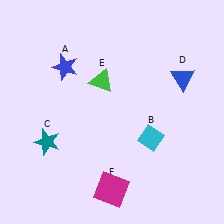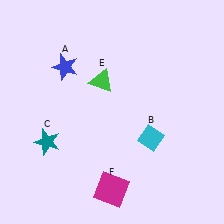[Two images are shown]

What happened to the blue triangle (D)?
The blue triangle (D) was removed in Image 2. It was in the top-right area of Image 1.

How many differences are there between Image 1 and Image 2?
There is 1 difference between the two images.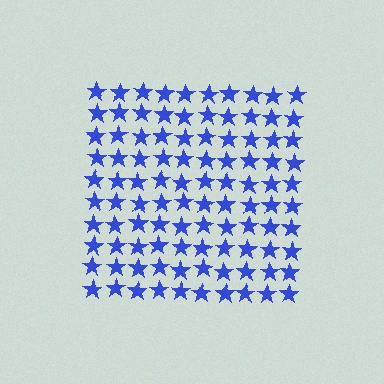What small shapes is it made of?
It is made of small stars.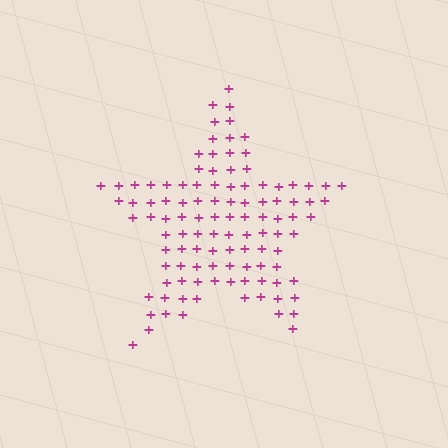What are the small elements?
The small elements are plus signs.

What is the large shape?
The large shape is a star.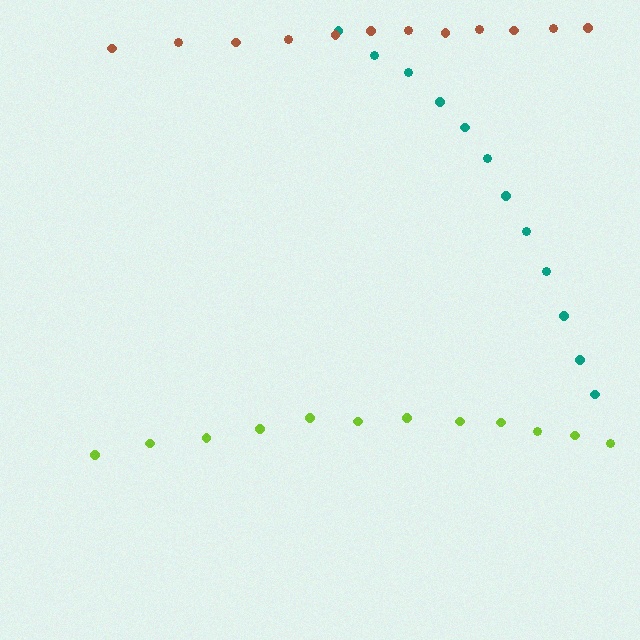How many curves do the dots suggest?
There are 3 distinct paths.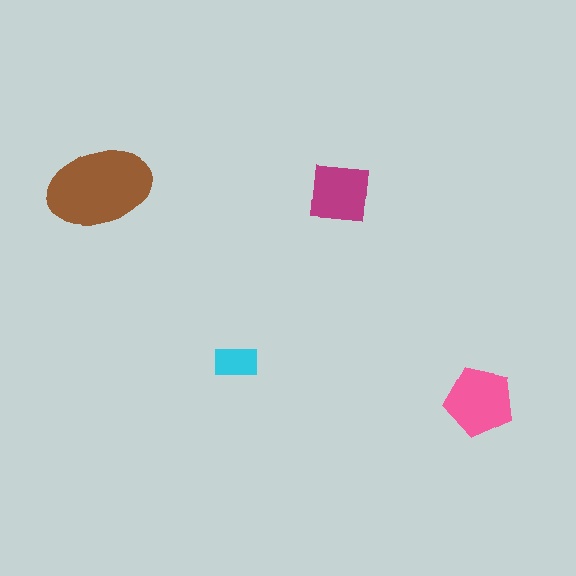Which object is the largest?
The brown ellipse.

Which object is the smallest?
The cyan rectangle.